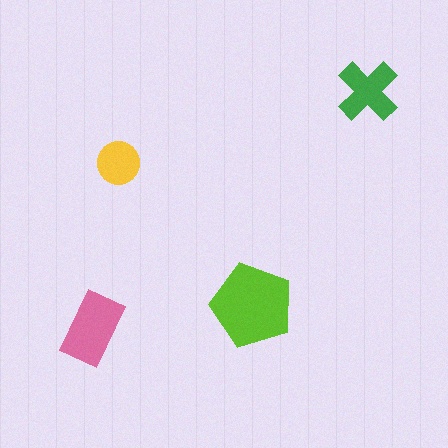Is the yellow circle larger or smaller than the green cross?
Smaller.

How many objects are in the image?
There are 4 objects in the image.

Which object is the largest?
The lime pentagon.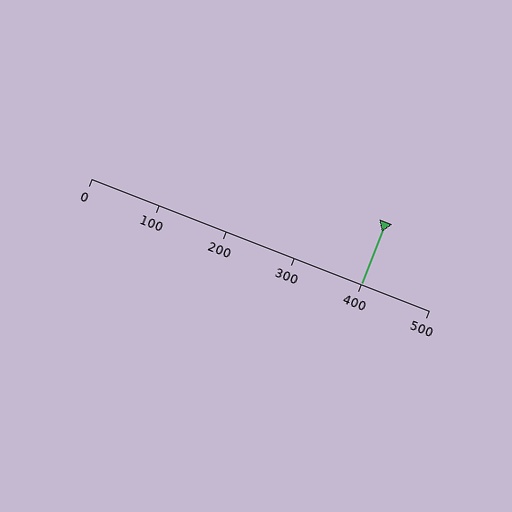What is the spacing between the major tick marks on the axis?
The major ticks are spaced 100 apart.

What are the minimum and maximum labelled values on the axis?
The axis runs from 0 to 500.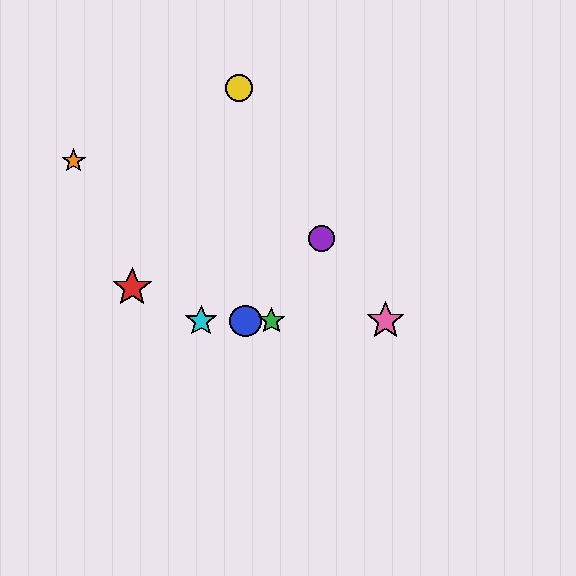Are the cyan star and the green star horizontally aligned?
Yes, both are at y≈321.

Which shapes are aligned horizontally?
The blue circle, the green star, the cyan star, the pink star are aligned horizontally.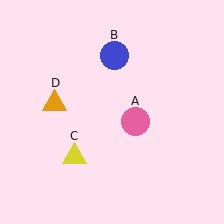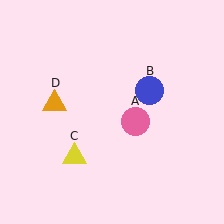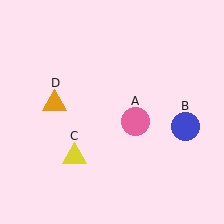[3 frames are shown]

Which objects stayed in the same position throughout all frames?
Pink circle (object A) and yellow triangle (object C) and orange triangle (object D) remained stationary.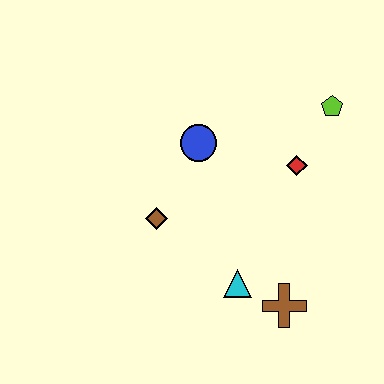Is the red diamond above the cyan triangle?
Yes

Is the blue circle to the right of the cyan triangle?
No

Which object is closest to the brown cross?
The cyan triangle is closest to the brown cross.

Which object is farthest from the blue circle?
The brown cross is farthest from the blue circle.